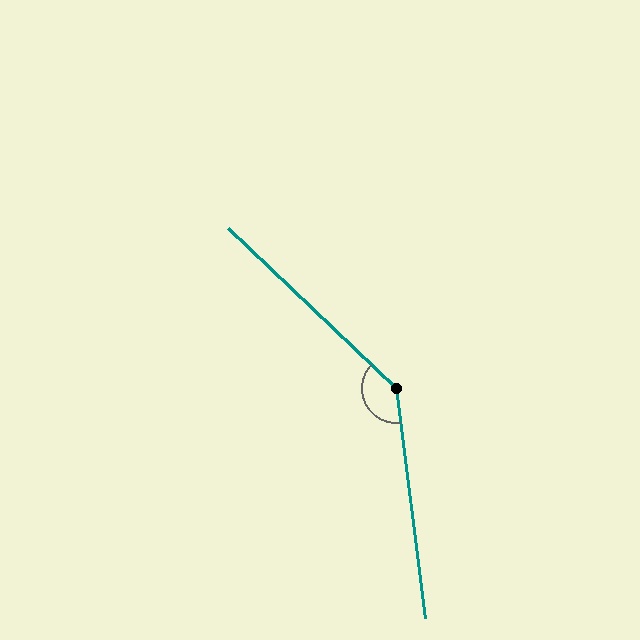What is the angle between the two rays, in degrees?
Approximately 141 degrees.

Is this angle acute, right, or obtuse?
It is obtuse.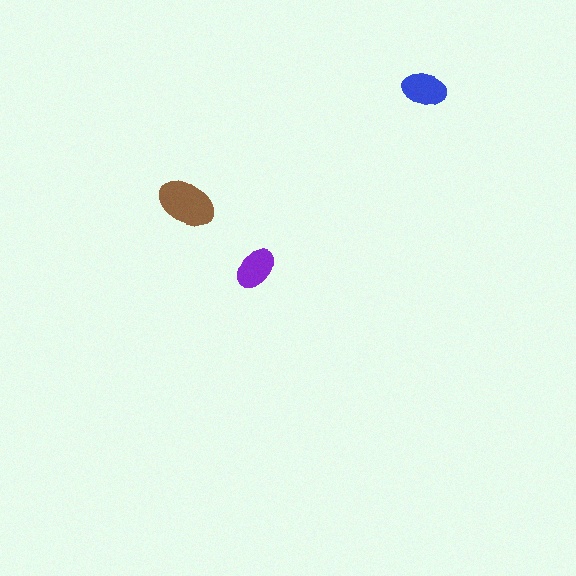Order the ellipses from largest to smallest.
the brown one, the blue one, the purple one.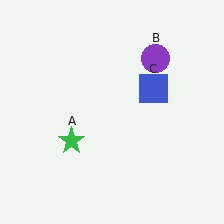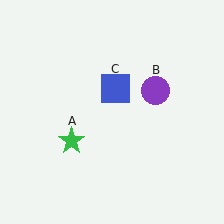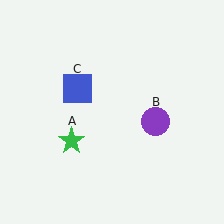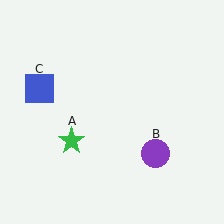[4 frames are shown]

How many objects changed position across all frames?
2 objects changed position: purple circle (object B), blue square (object C).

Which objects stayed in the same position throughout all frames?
Green star (object A) remained stationary.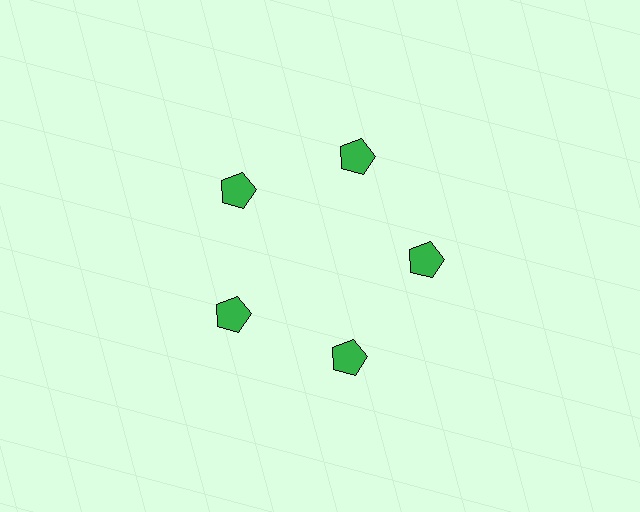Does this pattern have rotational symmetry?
Yes, this pattern has 5-fold rotational symmetry. It looks the same after rotating 72 degrees around the center.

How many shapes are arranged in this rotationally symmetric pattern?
There are 5 shapes, arranged in 5 groups of 1.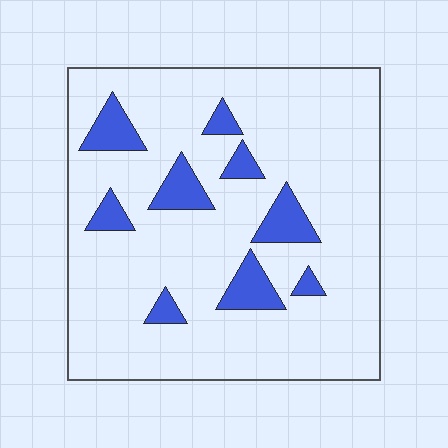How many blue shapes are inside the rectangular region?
9.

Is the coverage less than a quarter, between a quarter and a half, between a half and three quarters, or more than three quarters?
Less than a quarter.